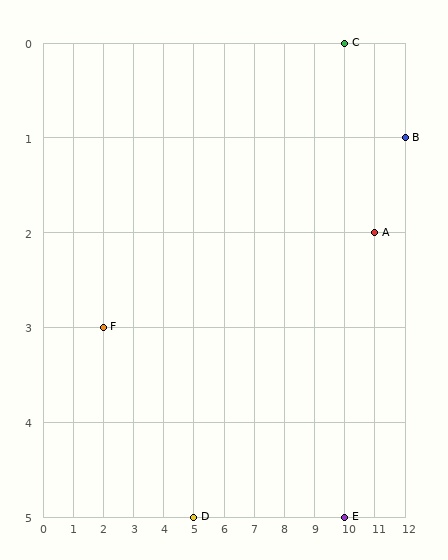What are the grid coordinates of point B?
Point B is at grid coordinates (12, 1).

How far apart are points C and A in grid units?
Points C and A are 1 column and 2 rows apart (about 2.2 grid units diagonally).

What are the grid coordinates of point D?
Point D is at grid coordinates (5, 5).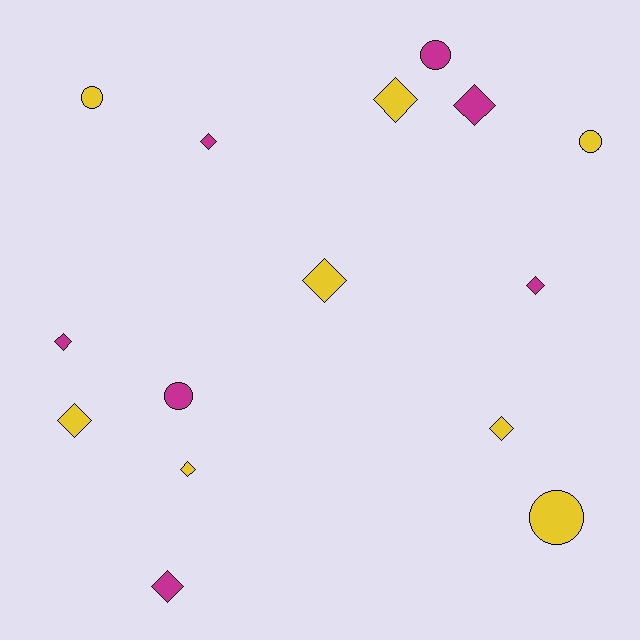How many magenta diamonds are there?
There are 5 magenta diamonds.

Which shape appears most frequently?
Diamond, with 10 objects.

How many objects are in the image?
There are 15 objects.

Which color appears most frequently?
Yellow, with 8 objects.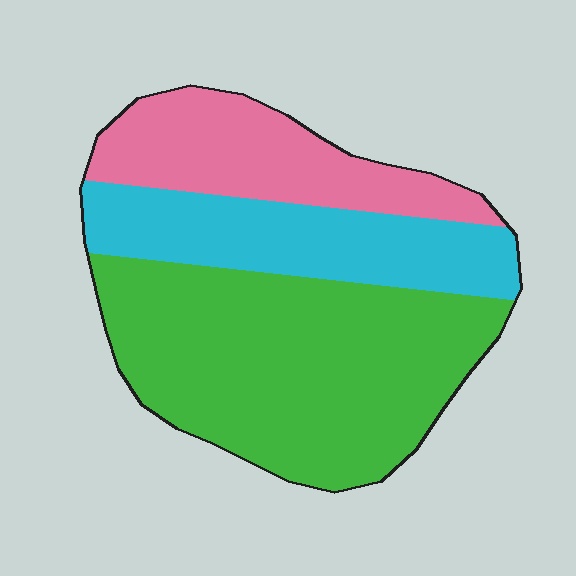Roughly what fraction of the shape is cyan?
Cyan takes up about one quarter (1/4) of the shape.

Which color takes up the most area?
Green, at roughly 50%.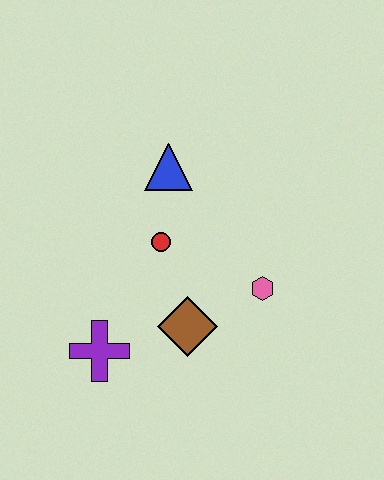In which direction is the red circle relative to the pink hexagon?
The red circle is to the left of the pink hexagon.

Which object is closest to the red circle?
The blue triangle is closest to the red circle.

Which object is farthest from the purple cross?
The blue triangle is farthest from the purple cross.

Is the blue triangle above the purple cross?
Yes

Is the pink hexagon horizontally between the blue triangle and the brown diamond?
No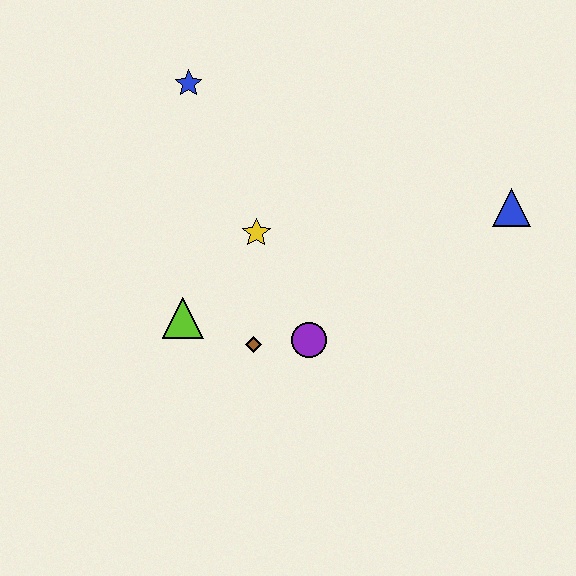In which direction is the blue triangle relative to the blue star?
The blue triangle is to the right of the blue star.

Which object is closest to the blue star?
The yellow star is closest to the blue star.